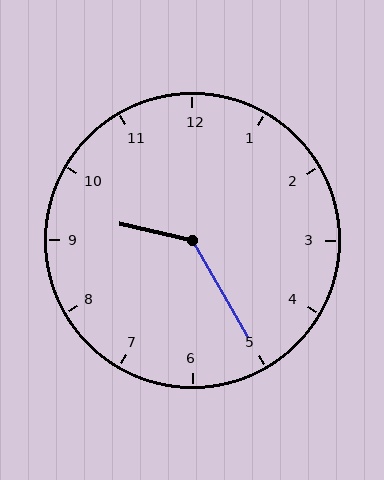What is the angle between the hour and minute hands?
Approximately 132 degrees.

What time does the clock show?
9:25.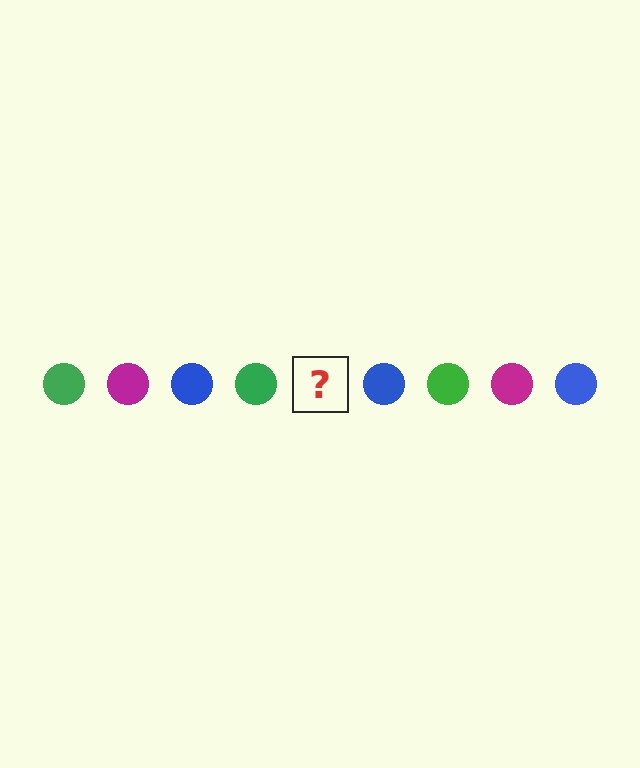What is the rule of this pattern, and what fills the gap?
The rule is that the pattern cycles through green, magenta, blue circles. The gap should be filled with a magenta circle.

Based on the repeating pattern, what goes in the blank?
The blank should be a magenta circle.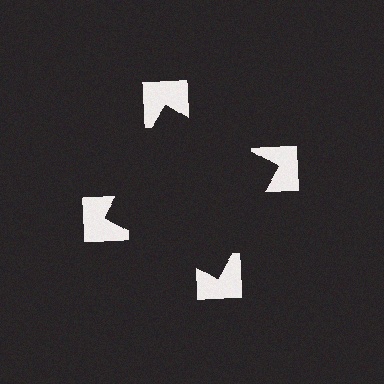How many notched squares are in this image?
There are 4 — one at each vertex of the illusory square.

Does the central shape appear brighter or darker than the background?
It typically appears slightly darker than the background, even though no actual brightness change is drawn.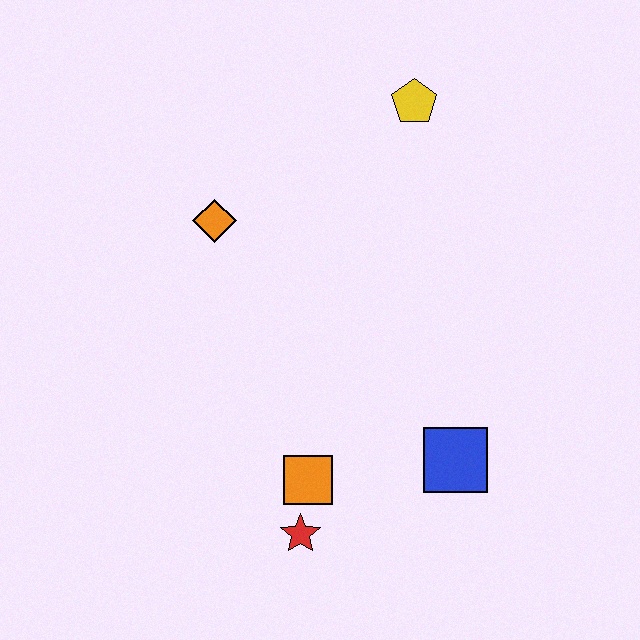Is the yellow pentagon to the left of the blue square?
Yes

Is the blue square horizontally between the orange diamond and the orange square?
No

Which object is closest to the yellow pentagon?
The orange diamond is closest to the yellow pentagon.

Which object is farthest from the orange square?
The yellow pentagon is farthest from the orange square.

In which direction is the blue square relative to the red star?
The blue square is to the right of the red star.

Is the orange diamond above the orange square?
Yes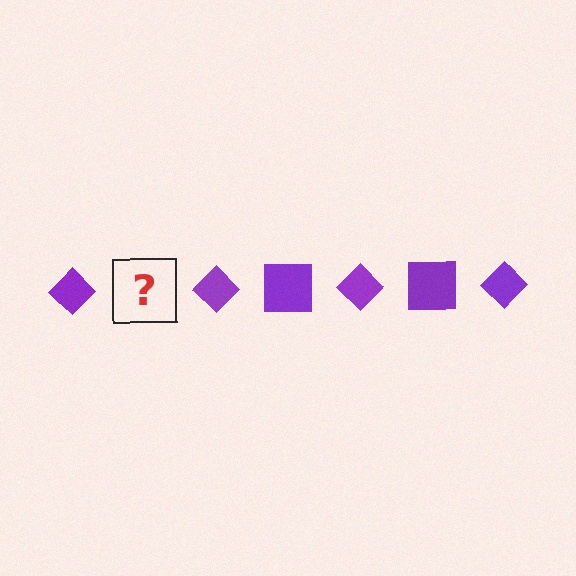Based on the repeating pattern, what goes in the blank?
The blank should be a purple square.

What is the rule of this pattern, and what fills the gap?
The rule is that the pattern cycles through diamond, square shapes in purple. The gap should be filled with a purple square.